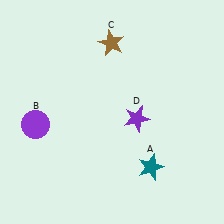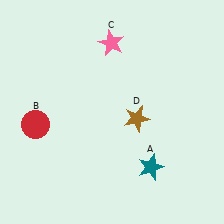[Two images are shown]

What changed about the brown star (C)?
In Image 1, C is brown. In Image 2, it changed to pink.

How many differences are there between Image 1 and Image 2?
There are 3 differences between the two images.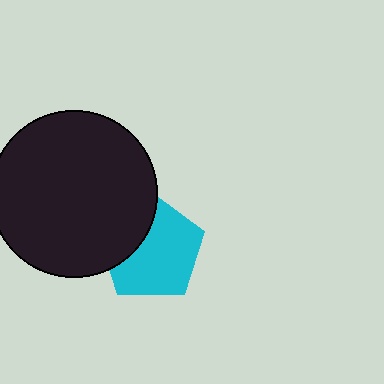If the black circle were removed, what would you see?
You would see the complete cyan pentagon.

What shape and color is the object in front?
The object in front is a black circle.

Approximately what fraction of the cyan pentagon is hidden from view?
Roughly 31% of the cyan pentagon is hidden behind the black circle.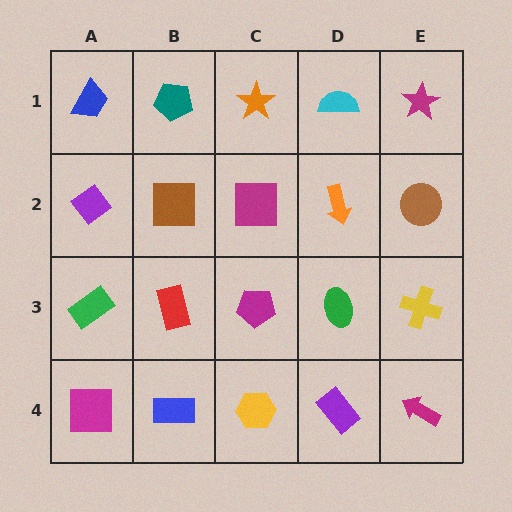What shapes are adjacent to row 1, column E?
A brown circle (row 2, column E), a cyan semicircle (row 1, column D).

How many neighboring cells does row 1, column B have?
3.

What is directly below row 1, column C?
A magenta square.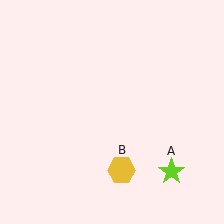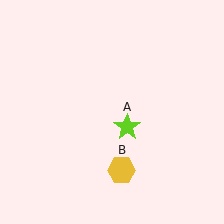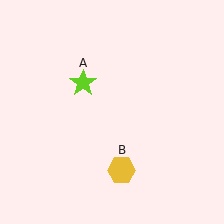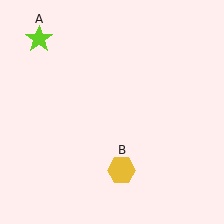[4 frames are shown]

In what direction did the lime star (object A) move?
The lime star (object A) moved up and to the left.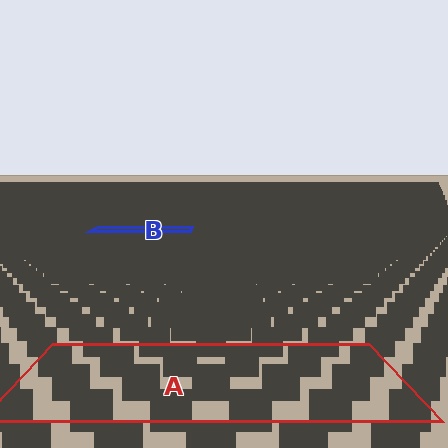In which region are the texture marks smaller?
The texture marks are smaller in region B, because it is farther away.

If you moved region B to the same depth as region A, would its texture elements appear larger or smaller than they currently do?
They would appear larger. At a closer depth, the same texture elements are projected at a bigger on-screen size.